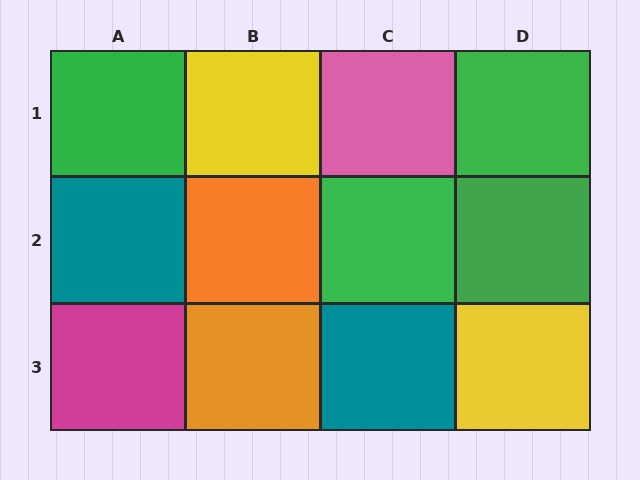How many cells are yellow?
2 cells are yellow.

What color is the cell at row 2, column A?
Teal.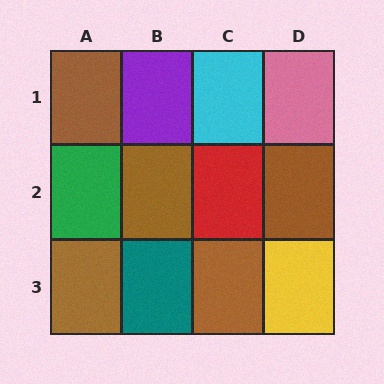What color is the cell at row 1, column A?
Brown.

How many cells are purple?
1 cell is purple.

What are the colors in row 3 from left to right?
Brown, teal, brown, yellow.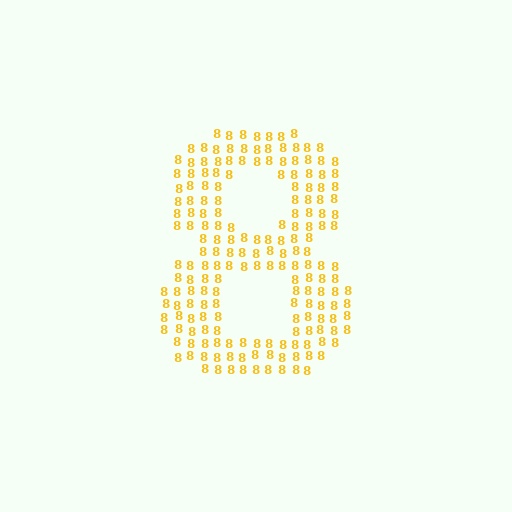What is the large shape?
The large shape is the digit 8.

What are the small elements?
The small elements are digit 8's.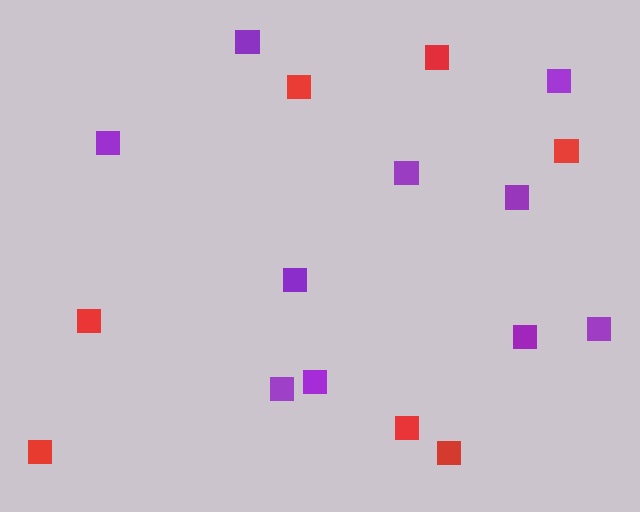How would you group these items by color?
There are 2 groups: one group of purple squares (10) and one group of red squares (7).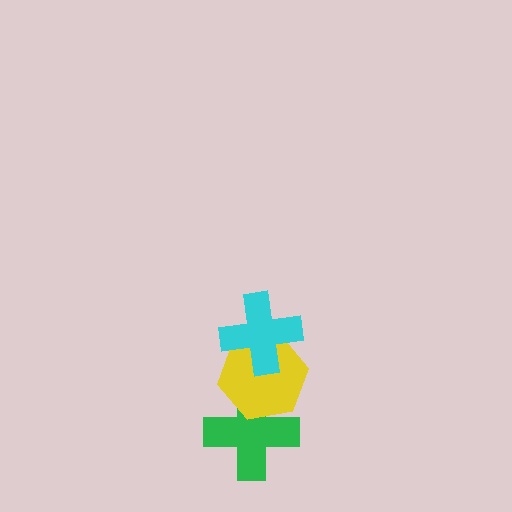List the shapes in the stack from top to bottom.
From top to bottom: the cyan cross, the yellow hexagon, the green cross.